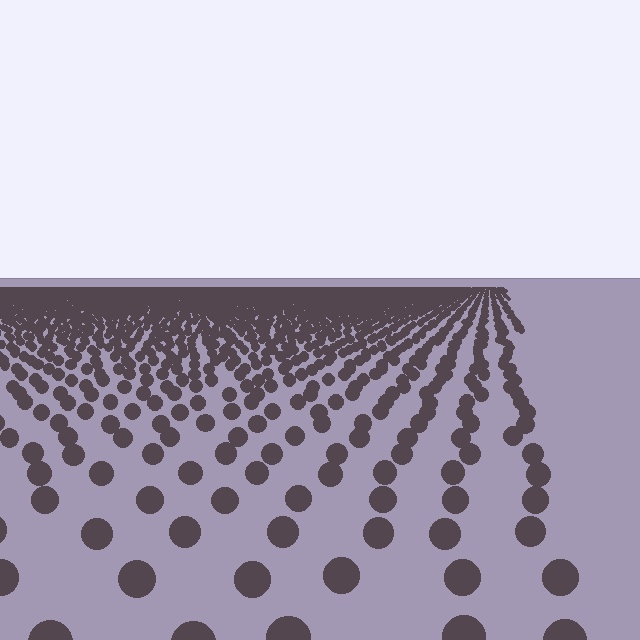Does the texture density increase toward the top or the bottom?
Density increases toward the top.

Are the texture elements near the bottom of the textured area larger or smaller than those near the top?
Larger. Near the bottom, elements are closer to the viewer and appear at a bigger on-screen size.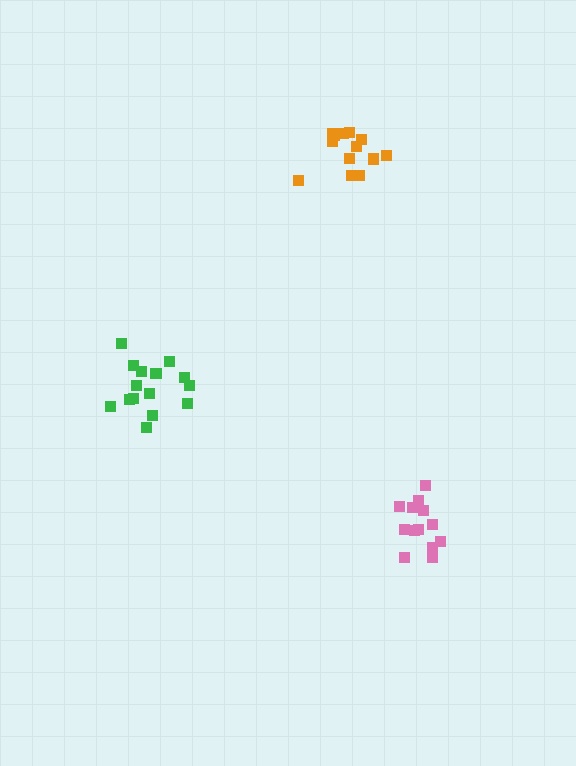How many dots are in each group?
Group 1: 13 dots, Group 2: 15 dots, Group 3: 13 dots (41 total).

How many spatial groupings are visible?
There are 3 spatial groupings.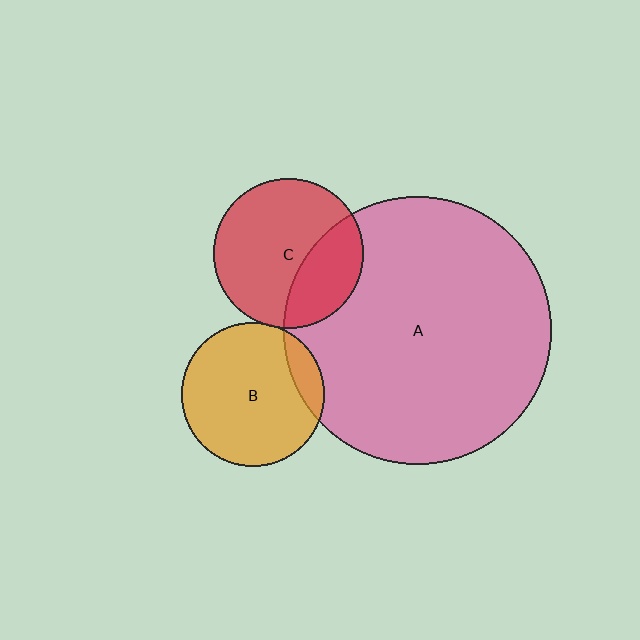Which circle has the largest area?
Circle A (pink).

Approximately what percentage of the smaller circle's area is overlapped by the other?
Approximately 5%.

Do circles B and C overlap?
Yes.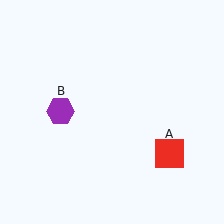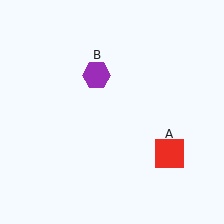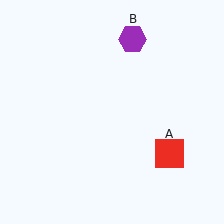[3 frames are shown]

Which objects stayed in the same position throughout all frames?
Red square (object A) remained stationary.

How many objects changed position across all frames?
1 object changed position: purple hexagon (object B).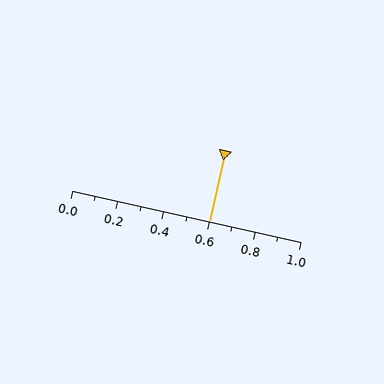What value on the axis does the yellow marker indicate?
The marker indicates approximately 0.6.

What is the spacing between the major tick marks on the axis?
The major ticks are spaced 0.2 apart.